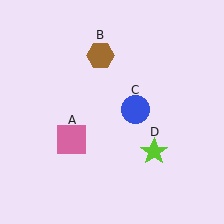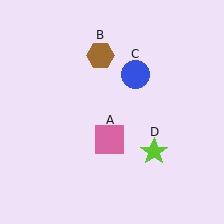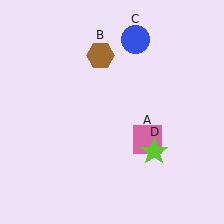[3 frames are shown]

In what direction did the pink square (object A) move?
The pink square (object A) moved right.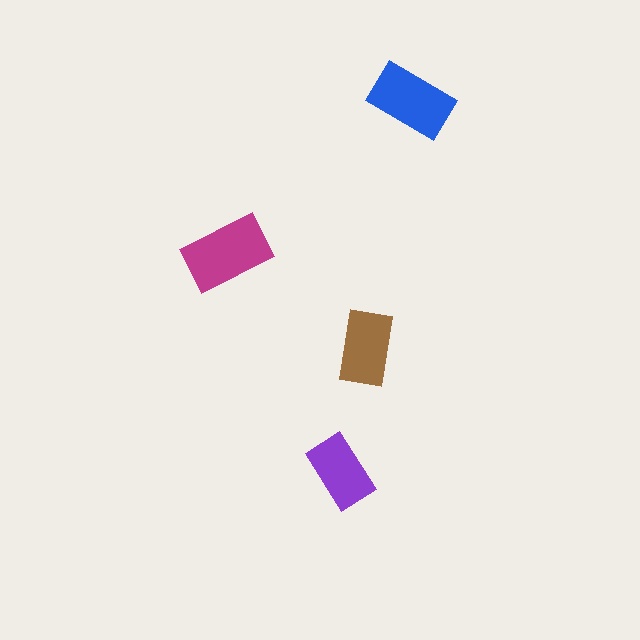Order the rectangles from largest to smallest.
the magenta one, the blue one, the brown one, the purple one.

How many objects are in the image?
There are 4 objects in the image.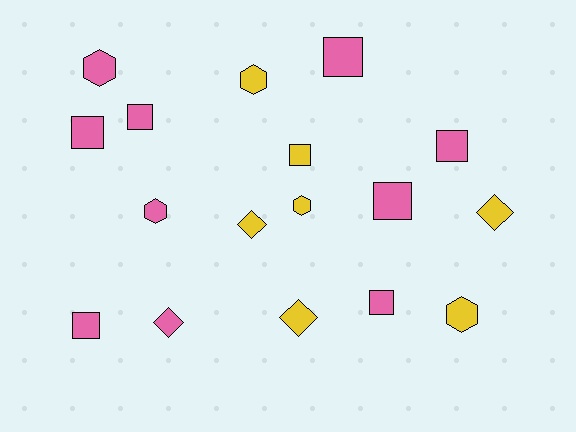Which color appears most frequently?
Pink, with 10 objects.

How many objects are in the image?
There are 17 objects.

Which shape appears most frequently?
Square, with 8 objects.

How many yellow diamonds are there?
There are 3 yellow diamonds.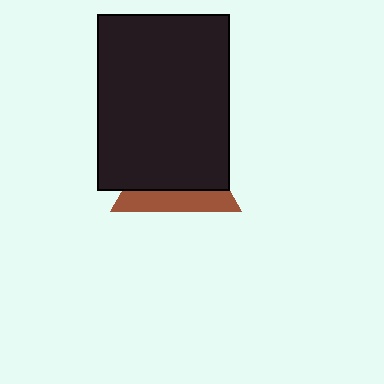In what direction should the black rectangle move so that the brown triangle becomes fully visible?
The black rectangle should move up. That is the shortest direction to clear the overlap and leave the brown triangle fully visible.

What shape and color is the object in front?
The object in front is a black rectangle.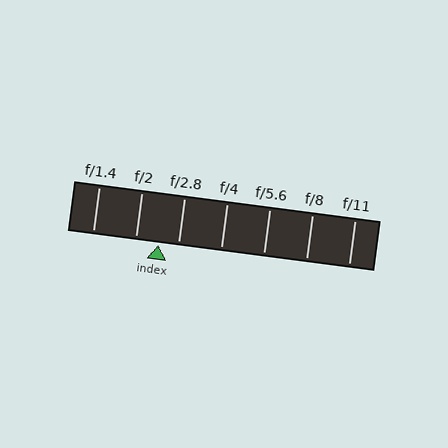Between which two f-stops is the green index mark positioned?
The index mark is between f/2 and f/2.8.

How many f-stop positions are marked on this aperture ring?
There are 7 f-stop positions marked.